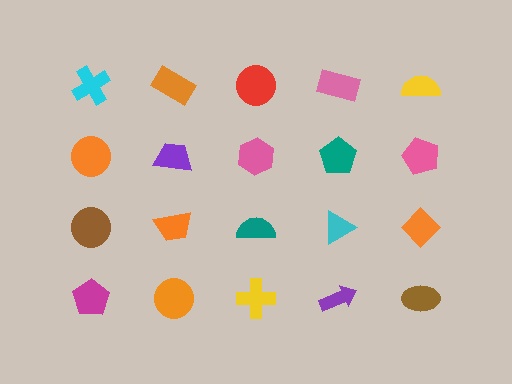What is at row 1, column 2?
An orange rectangle.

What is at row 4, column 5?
A brown ellipse.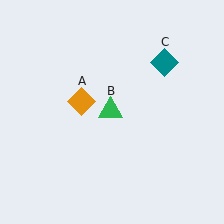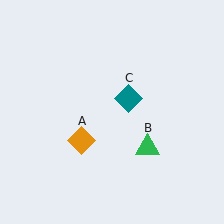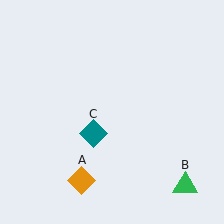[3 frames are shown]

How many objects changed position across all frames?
3 objects changed position: orange diamond (object A), green triangle (object B), teal diamond (object C).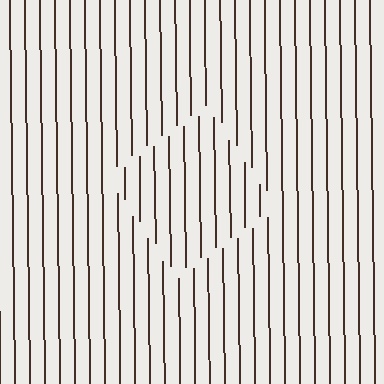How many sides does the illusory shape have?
4 sides — the line-ends trace a square.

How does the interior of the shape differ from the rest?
The interior of the shape contains the same grating, shifted by half a period — the contour is defined by the phase discontinuity where line-ends from the inner and outer gratings abut.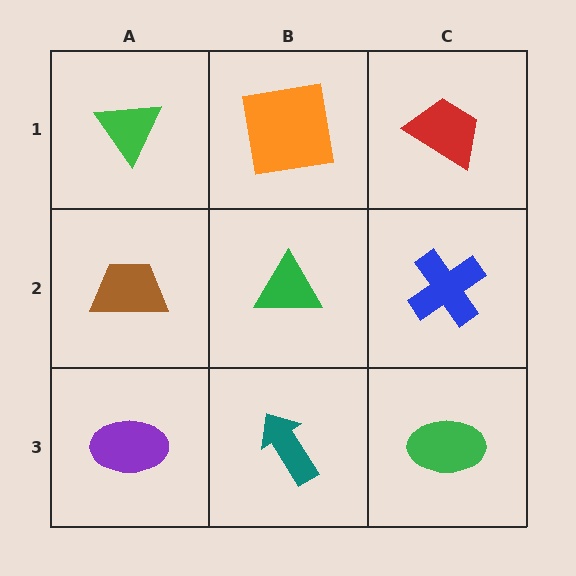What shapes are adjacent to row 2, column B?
An orange square (row 1, column B), a teal arrow (row 3, column B), a brown trapezoid (row 2, column A), a blue cross (row 2, column C).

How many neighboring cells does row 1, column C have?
2.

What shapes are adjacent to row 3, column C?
A blue cross (row 2, column C), a teal arrow (row 3, column B).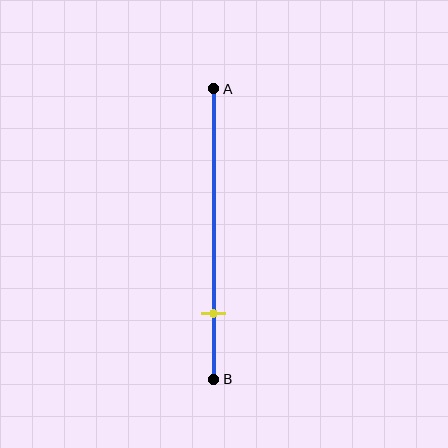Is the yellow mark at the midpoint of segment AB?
No, the mark is at about 75% from A, not at the 50% midpoint.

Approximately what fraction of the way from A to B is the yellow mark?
The yellow mark is approximately 75% of the way from A to B.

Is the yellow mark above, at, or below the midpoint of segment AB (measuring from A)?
The yellow mark is below the midpoint of segment AB.